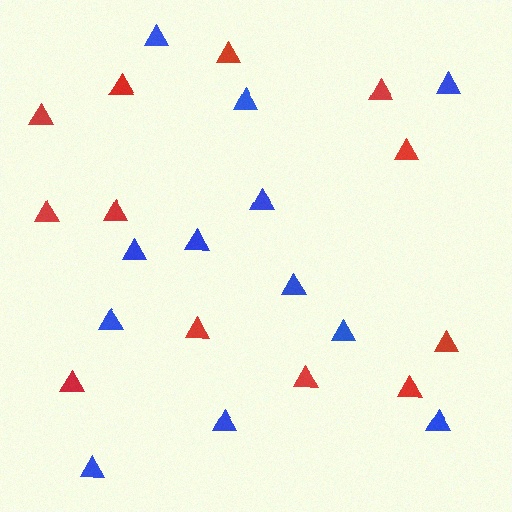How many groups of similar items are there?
There are 2 groups: one group of blue triangles (12) and one group of red triangles (12).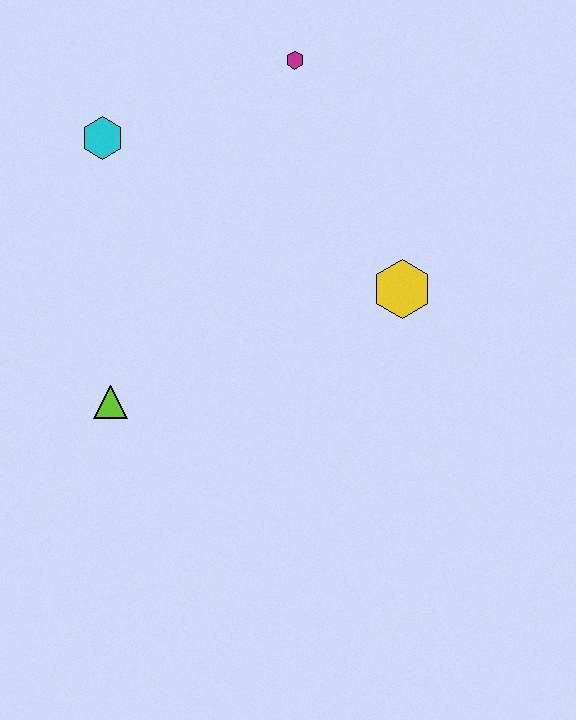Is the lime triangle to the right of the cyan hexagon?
Yes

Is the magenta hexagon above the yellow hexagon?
Yes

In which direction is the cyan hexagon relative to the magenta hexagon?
The cyan hexagon is to the left of the magenta hexagon.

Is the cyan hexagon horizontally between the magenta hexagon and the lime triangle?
No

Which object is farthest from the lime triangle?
The magenta hexagon is farthest from the lime triangle.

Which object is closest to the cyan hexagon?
The magenta hexagon is closest to the cyan hexagon.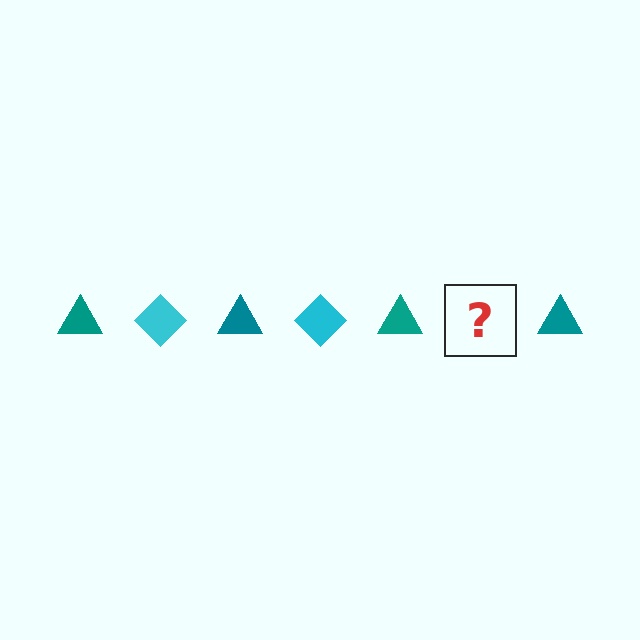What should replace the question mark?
The question mark should be replaced with a cyan diamond.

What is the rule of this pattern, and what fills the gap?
The rule is that the pattern alternates between teal triangle and cyan diamond. The gap should be filled with a cyan diamond.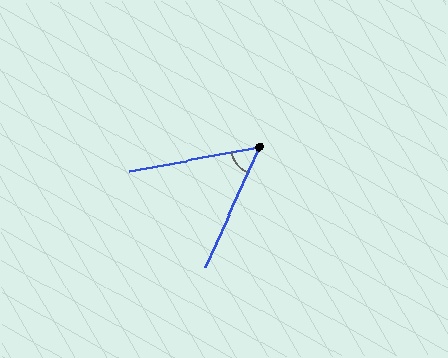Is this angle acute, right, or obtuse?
It is acute.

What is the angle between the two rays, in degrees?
Approximately 55 degrees.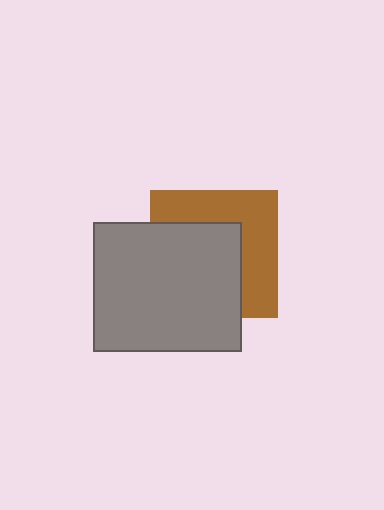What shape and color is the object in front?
The object in front is a gray rectangle.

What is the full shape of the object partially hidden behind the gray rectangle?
The partially hidden object is a brown square.